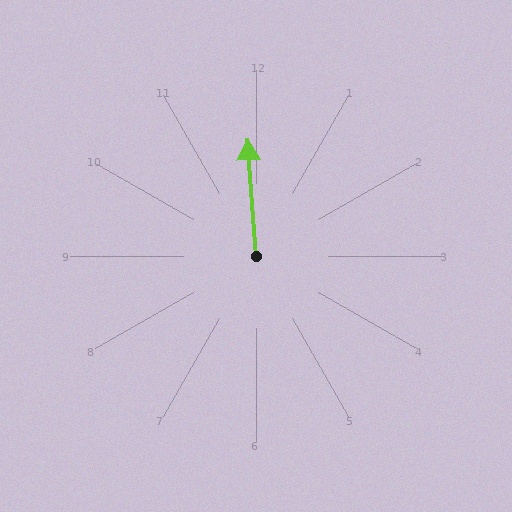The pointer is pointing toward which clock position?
Roughly 12 o'clock.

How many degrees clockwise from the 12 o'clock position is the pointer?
Approximately 356 degrees.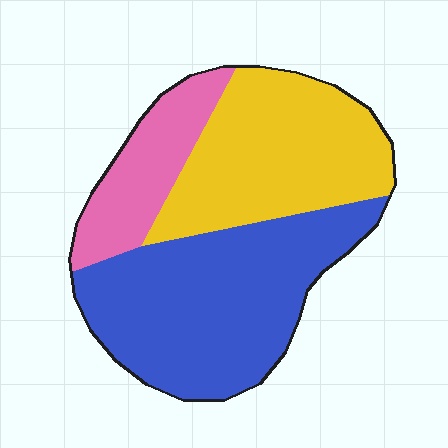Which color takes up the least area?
Pink, at roughly 15%.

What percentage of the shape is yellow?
Yellow takes up about three eighths (3/8) of the shape.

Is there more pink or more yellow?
Yellow.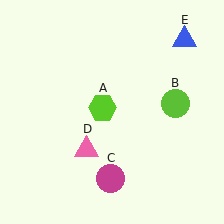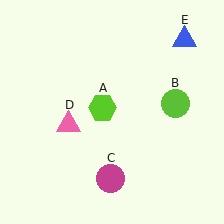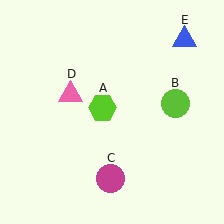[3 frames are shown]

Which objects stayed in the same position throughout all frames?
Lime hexagon (object A) and lime circle (object B) and magenta circle (object C) and blue triangle (object E) remained stationary.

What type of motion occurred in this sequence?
The pink triangle (object D) rotated clockwise around the center of the scene.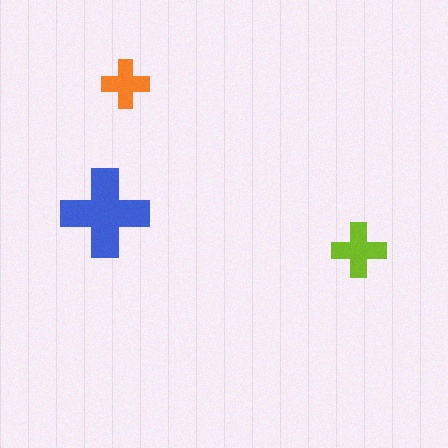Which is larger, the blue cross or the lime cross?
The blue one.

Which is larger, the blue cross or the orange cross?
The blue one.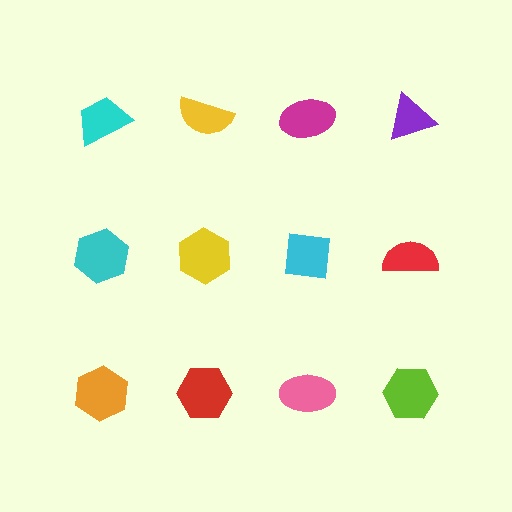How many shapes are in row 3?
4 shapes.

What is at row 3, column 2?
A red hexagon.